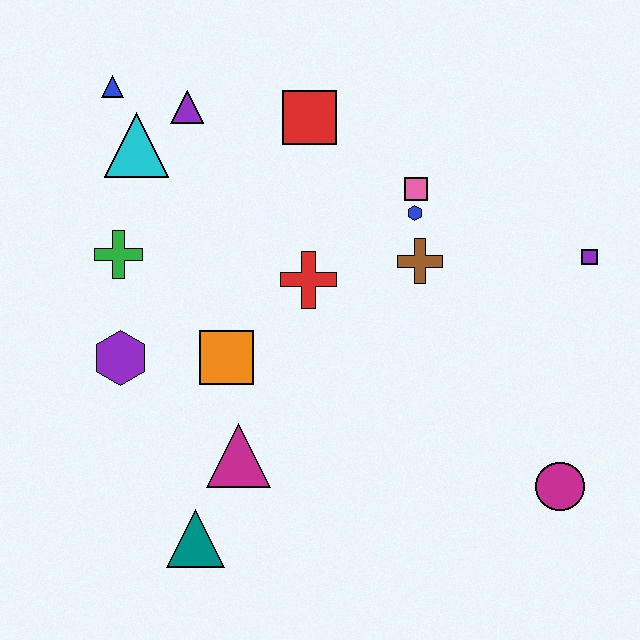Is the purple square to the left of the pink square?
No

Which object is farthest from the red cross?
The magenta circle is farthest from the red cross.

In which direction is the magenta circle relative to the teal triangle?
The magenta circle is to the right of the teal triangle.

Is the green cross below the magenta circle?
No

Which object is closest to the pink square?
The blue hexagon is closest to the pink square.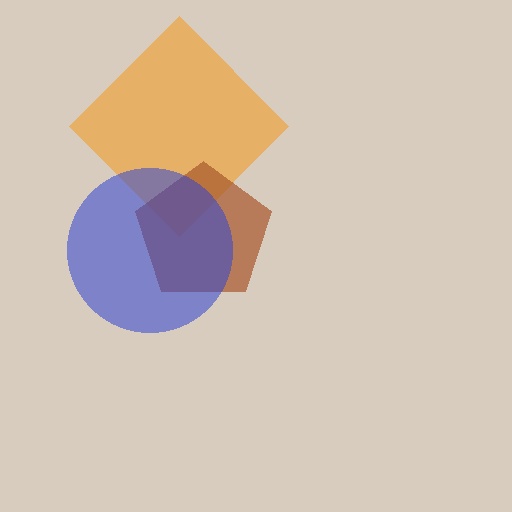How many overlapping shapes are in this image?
There are 3 overlapping shapes in the image.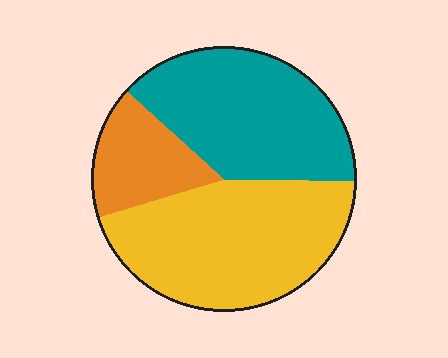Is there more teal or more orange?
Teal.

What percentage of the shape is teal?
Teal covers roughly 40% of the shape.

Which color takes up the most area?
Yellow, at roughly 45%.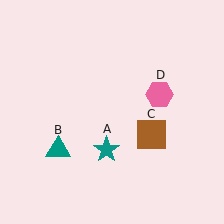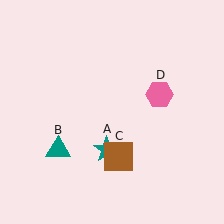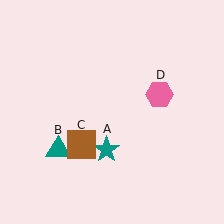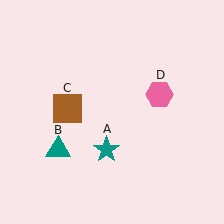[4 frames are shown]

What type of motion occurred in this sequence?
The brown square (object C) rotated clockwise around the center of the scene.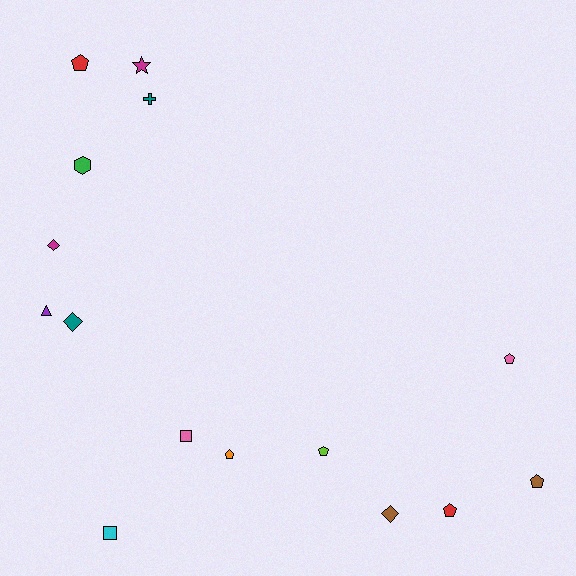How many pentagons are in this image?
There are 6 pentagons.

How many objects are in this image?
There are 15 objects.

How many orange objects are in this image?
There is 1 orange object.